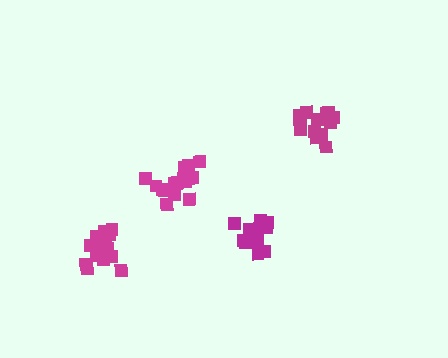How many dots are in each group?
Group 1: 21 dots, Group 2: 15 dots, Group 3: 17 dots, Group 4: 15 dots (68 total).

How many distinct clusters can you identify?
There are 4 distinct clusters.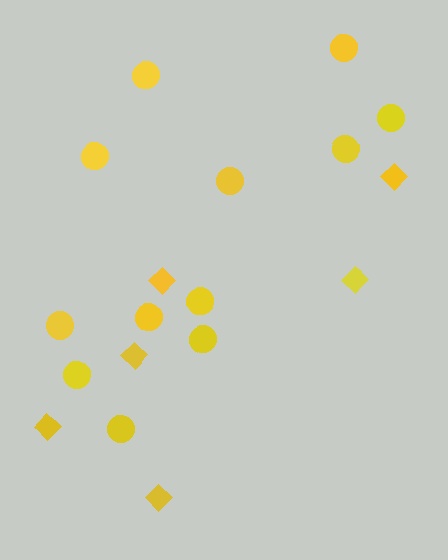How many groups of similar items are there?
There are 2 groups: one group of circles (12) and one group of diamonds (6).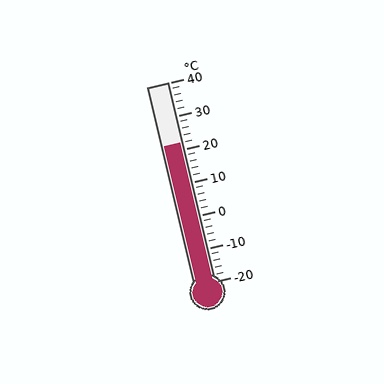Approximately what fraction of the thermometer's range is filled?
The thermometer is filled to approximately 70% of its range.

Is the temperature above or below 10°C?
The temperature is above 10°C.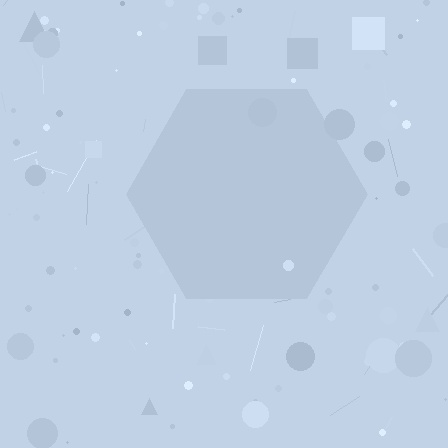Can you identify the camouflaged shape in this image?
The camouflaged shape is a hexagon.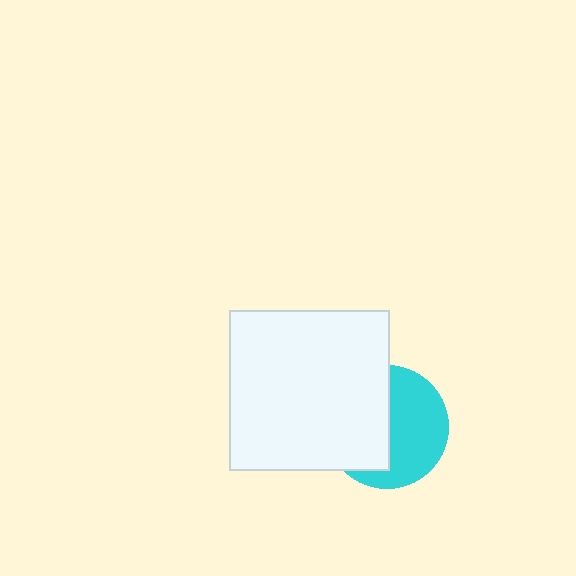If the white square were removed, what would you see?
You would see the complete cyan circle.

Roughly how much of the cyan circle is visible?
About half of it is visible (roughly 52%).